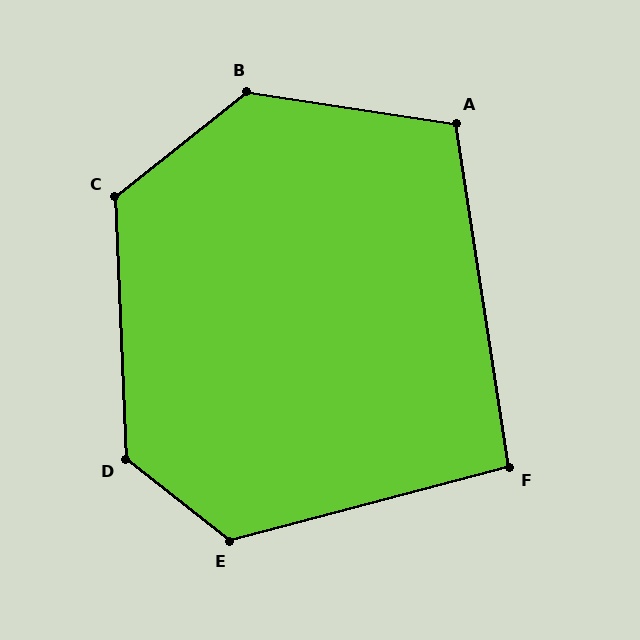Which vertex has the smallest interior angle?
F, at approximately 96 degrees.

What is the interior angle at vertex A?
Approximately 107 degrees (obtuse).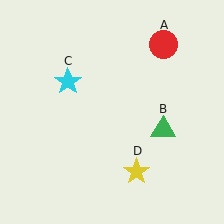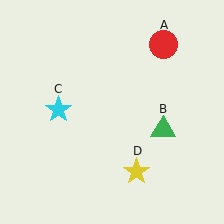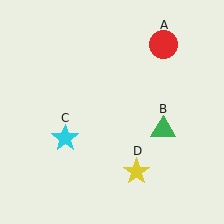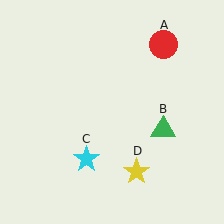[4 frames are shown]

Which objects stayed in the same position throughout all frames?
Red circle (object A) and green triangle (object B) and yellow star (object D) remained stationary.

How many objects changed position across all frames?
1 object changed position: cyan star (object C).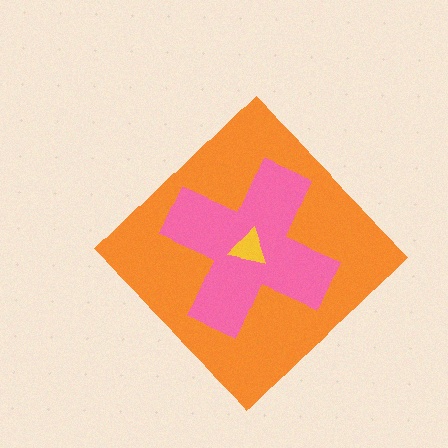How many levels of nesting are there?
3.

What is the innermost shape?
The yellow triangle.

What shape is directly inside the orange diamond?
The pink cross.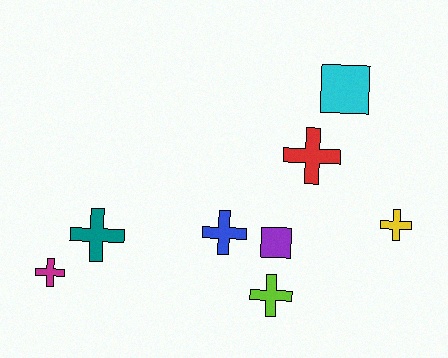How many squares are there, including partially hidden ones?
There are 2 squares.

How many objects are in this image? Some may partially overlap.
There are 8 objects.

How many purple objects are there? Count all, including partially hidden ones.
There is 1 purple object.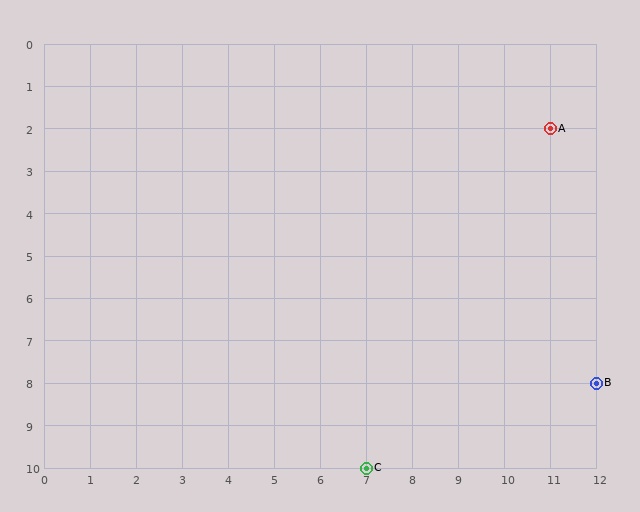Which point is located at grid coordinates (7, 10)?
Point C is at (7, 10).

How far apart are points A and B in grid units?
Points A and B are 1 column and 6 rows apart (about 6.1 grid units diagonally).